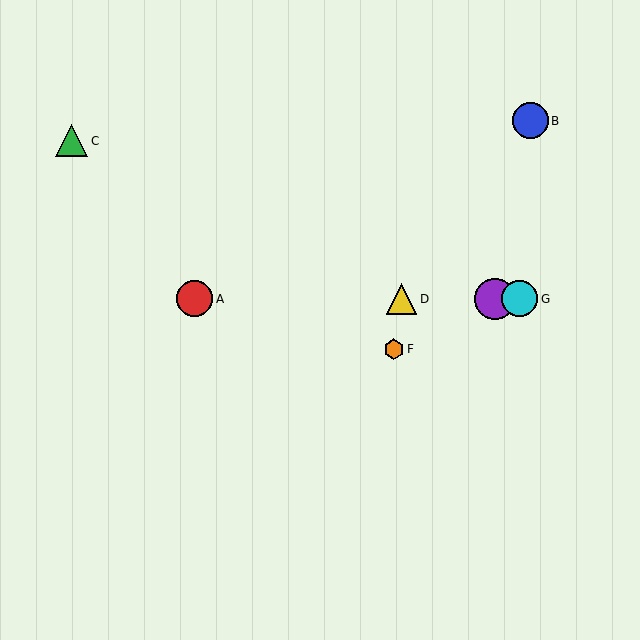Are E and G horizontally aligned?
Yes, both are at y≈299.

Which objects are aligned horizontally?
Objects A, D, E, G are aligned horizontally.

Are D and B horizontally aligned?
No, D is at y≈299 and B is at y≈121.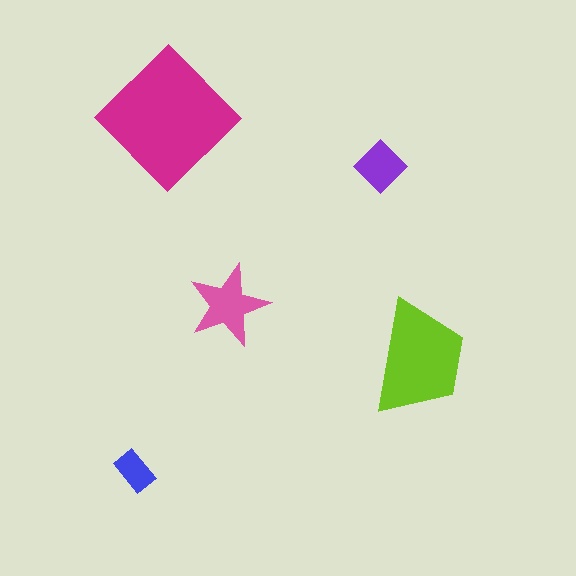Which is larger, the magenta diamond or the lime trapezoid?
The magenta diamond.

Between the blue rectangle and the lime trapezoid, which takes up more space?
The lime trapezoid.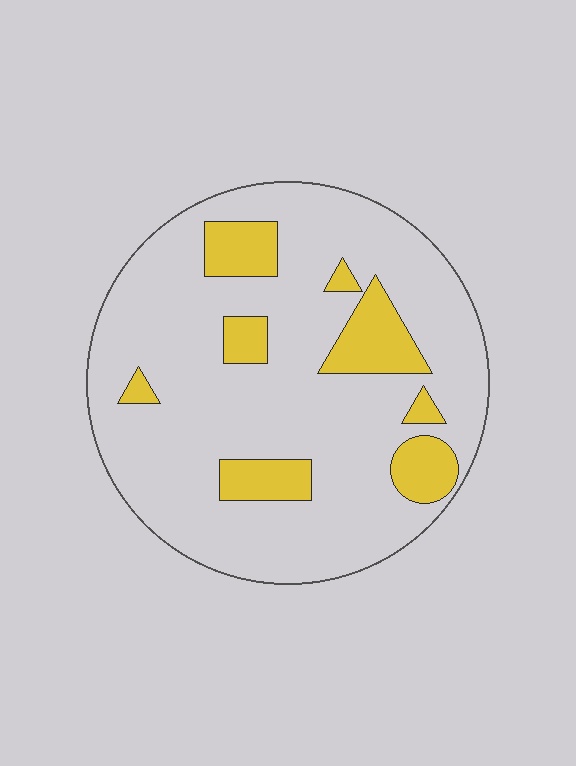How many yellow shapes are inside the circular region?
8.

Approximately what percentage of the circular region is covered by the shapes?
Approximately 15%.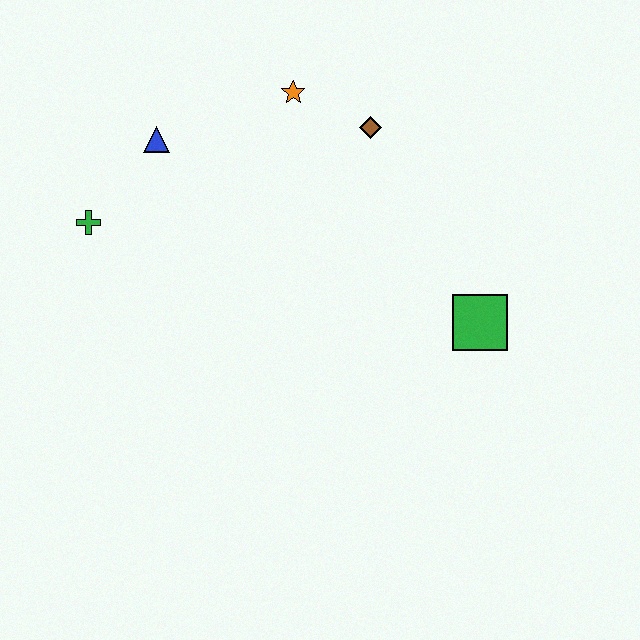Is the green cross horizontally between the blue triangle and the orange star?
No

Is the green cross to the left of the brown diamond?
Yes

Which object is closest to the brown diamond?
The orange star is closest to the brown diamond.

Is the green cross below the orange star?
Yes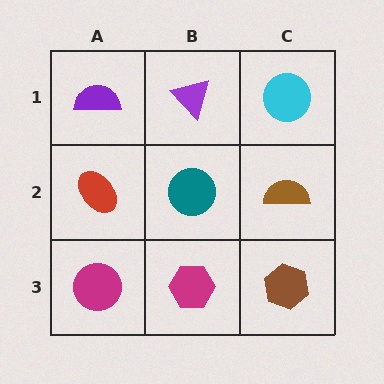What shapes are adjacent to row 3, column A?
A red ellipse (row 2, column A), a magenta hexagon (row 3, column B).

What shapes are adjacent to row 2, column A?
A purple semicircle (row 1, column A), a magenta circle (row 3, column A), a teal circle (row 2, column B).